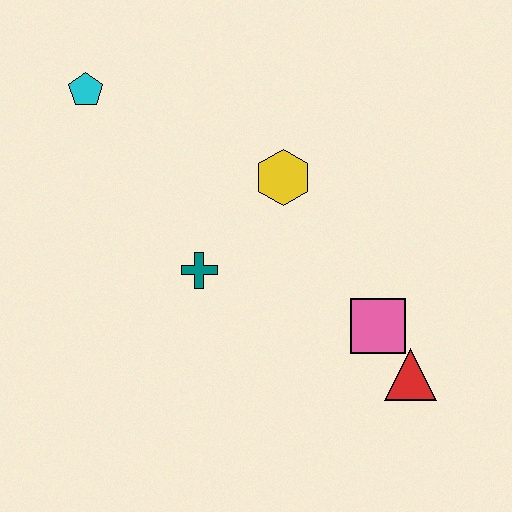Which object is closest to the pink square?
The red triangle is closest to the pink square.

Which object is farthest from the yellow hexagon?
The red triangle is farthest from the yellow hexagon.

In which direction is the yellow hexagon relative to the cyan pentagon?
The yellow hexagon is to the right of the cyan pentagon.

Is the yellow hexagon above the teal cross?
Yes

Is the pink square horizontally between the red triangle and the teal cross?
Yes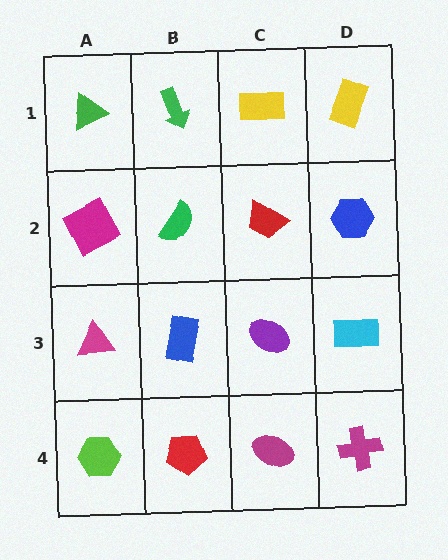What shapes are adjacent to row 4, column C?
A purple ellipse (row 3, column C), a red pentagon (row 4, column B), a magenta cross (row 4, column D).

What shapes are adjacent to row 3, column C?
A red trapezoid (row 2, column C), a magenta ellipse (row 4, column C), a blue rectangle (row 3, column B), a cyan rectangle (row 3, column D).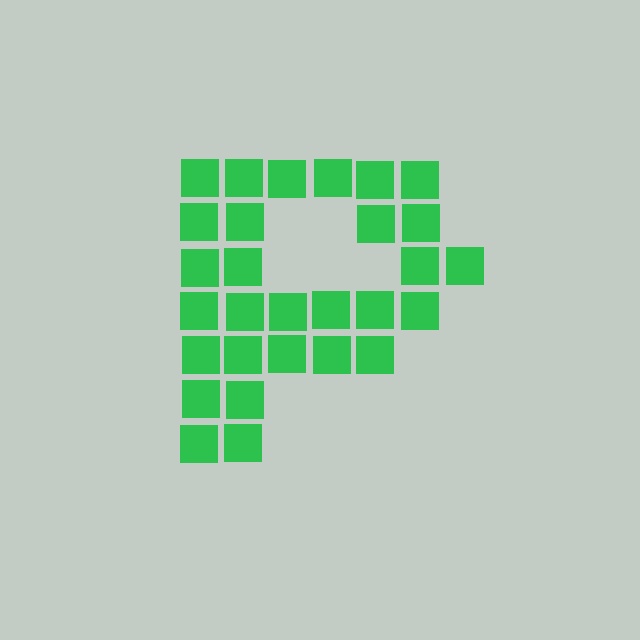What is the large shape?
The large shape is the letter P.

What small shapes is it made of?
It is made of small squares.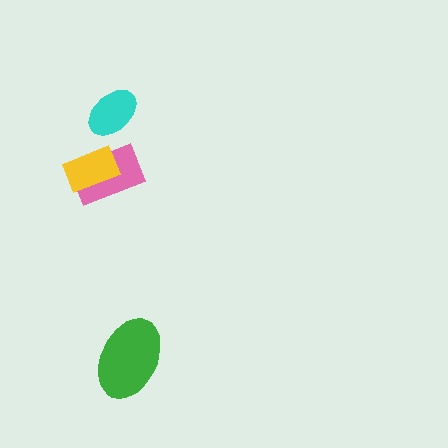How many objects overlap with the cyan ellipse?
0 objects overlap with the cyan ellipse.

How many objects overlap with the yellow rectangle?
1 object overlaps with the yellow rectangle.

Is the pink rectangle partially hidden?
Yes, it is partially covered by another shape.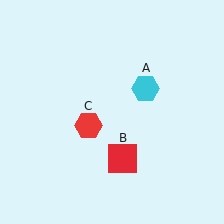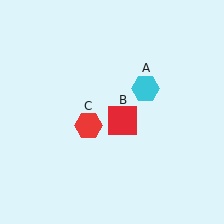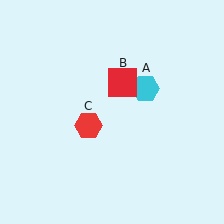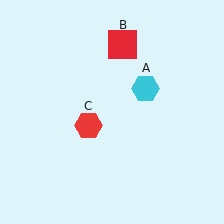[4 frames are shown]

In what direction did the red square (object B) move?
The red square (object B) moved up.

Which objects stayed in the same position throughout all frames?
Cyan hexagon (object A) and red hexagon (object C) remained stationary.